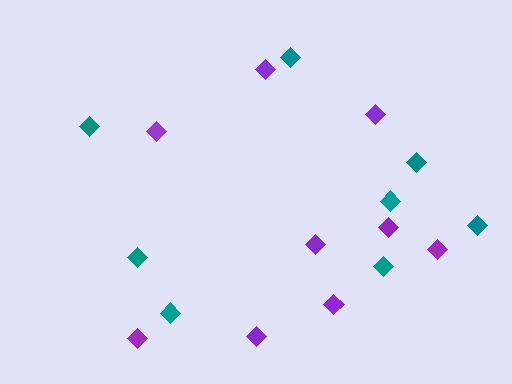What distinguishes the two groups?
There are 2 groups: one group of purple diamonds (9) and one group of teal diamonds (8).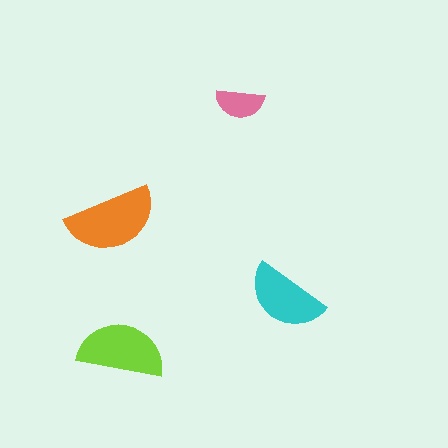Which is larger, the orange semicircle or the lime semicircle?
The orange one.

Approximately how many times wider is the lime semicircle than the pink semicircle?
About 2 times wider.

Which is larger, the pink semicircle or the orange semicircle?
The orange one.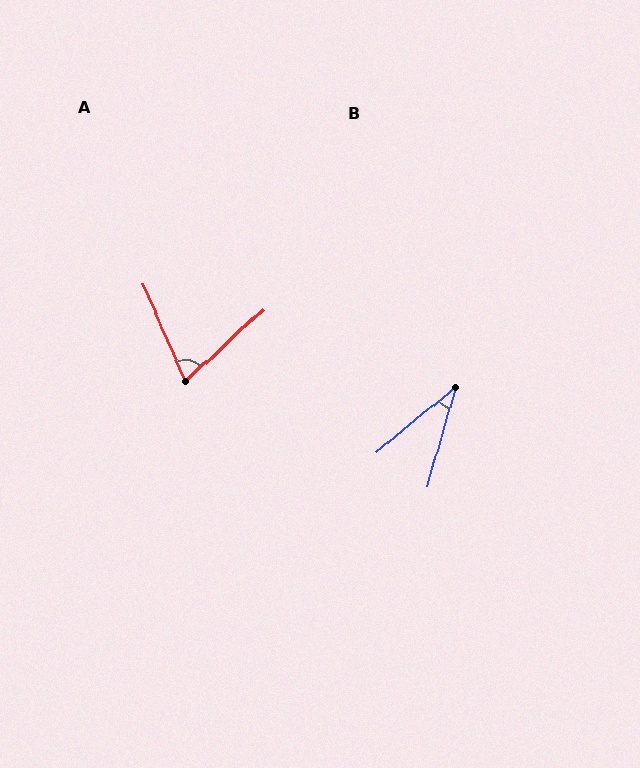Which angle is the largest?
A, at approximately 71 degrees.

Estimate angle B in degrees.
Approximately 34 degrees.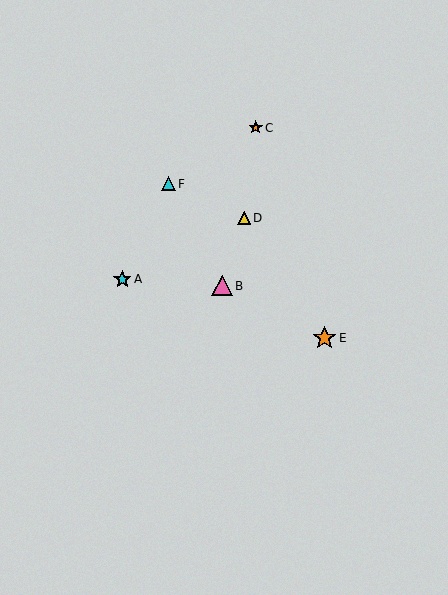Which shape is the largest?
The orange star (labeled E) is the largest.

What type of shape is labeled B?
Shape B is a pink triangle.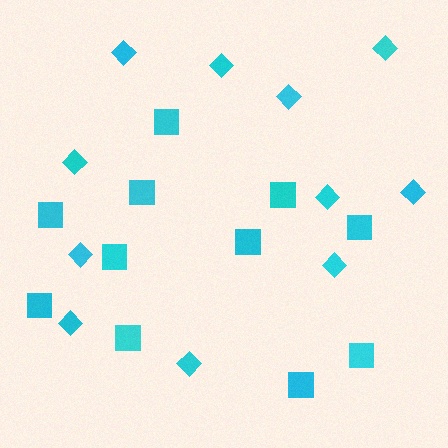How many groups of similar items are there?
There are 2 groups: one group of squares (11) and one group of diamonds (11).